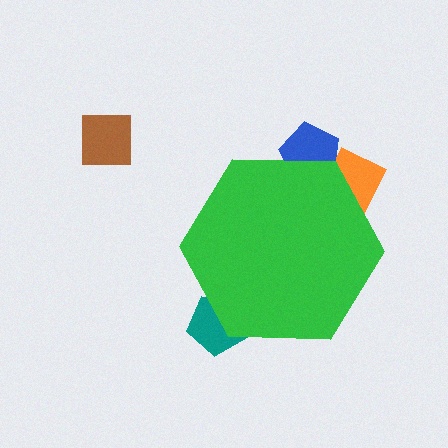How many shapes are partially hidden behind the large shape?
3 shapes are partially hidden.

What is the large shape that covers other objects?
A green hexagon.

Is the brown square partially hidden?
No, the brown square is fully visible.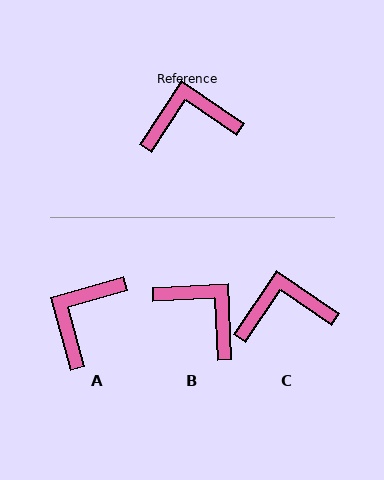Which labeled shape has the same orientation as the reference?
C.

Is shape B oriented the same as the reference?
No, it is off by about 53 degrees.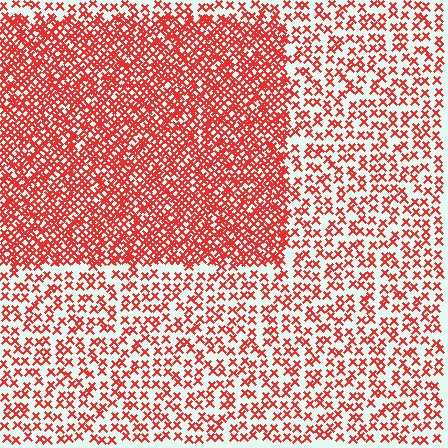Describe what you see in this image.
The image contains small red elements arranged at two different densities. A rectangle-shaped region is visible where the elements are more densely packed than the surrounding area.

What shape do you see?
I see a rectangle.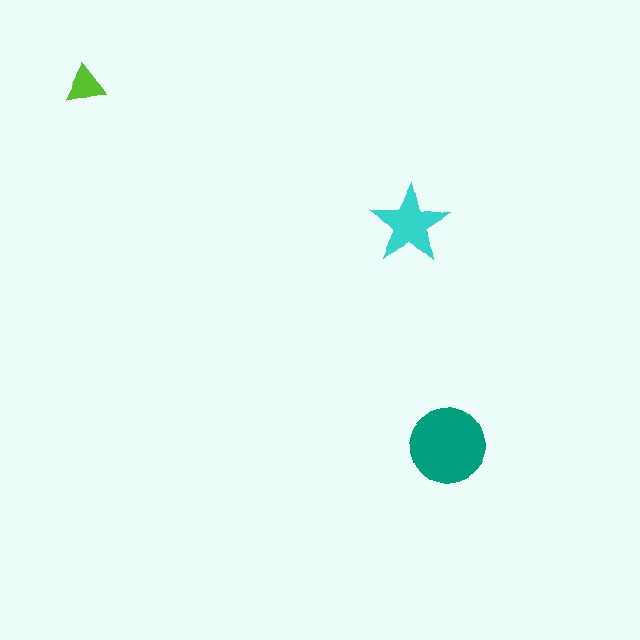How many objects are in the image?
There are 3 objects in the image.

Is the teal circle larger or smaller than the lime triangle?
Larger.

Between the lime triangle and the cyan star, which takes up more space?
The cyan star.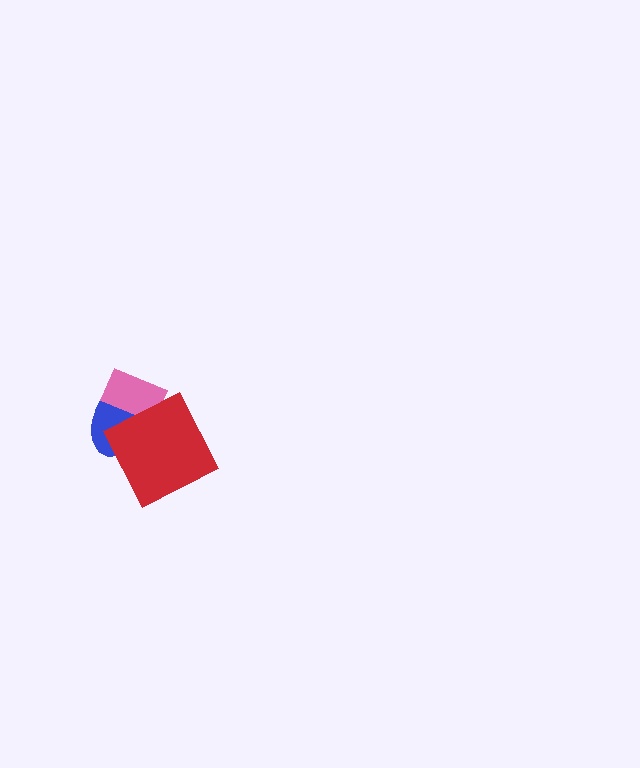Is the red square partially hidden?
No, no other shape covers it.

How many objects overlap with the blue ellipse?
2 objects overlap with the blue ellipse.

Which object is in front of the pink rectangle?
The red square is in front of the pink rectangle.